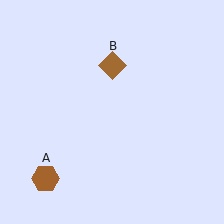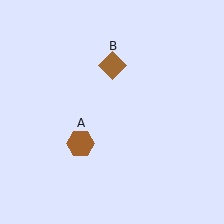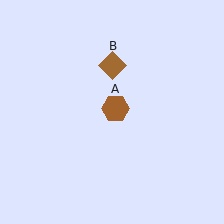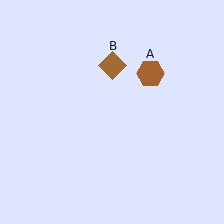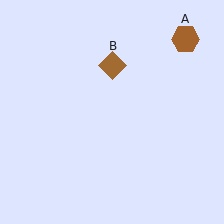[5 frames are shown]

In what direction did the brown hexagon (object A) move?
The brown hexagon (object A) moved up and to the right.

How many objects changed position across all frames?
1 object changed position: brown hexagon (object A).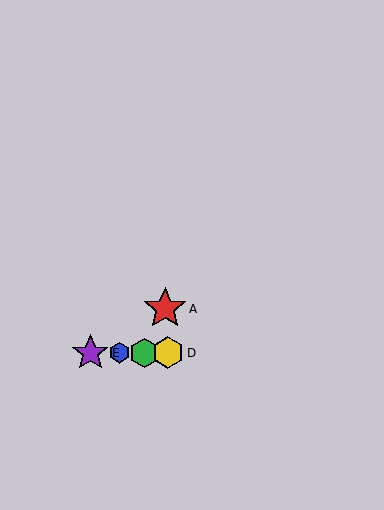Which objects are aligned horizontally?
Objects B, C, D, E are aligned horizontally.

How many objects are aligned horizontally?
4 objects (B, C, D, E) are aligned horizontally.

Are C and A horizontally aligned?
No, C is at y≈353 and A is at y≈309.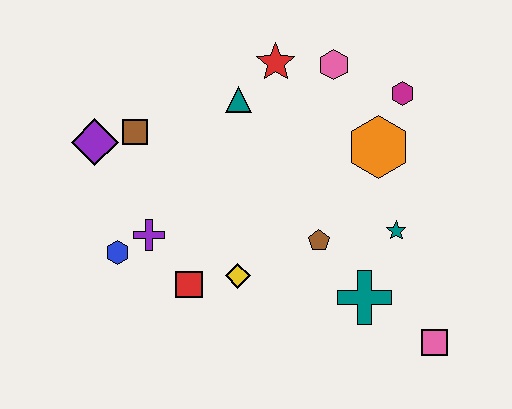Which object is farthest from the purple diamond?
The pink square is farthest from the purple diamond.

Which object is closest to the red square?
The yellow diamond is closest to the red square.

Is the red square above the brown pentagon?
No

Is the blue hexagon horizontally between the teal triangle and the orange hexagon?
No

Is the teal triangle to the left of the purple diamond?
No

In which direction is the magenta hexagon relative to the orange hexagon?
The magenta hexagon is above the orange hexagon.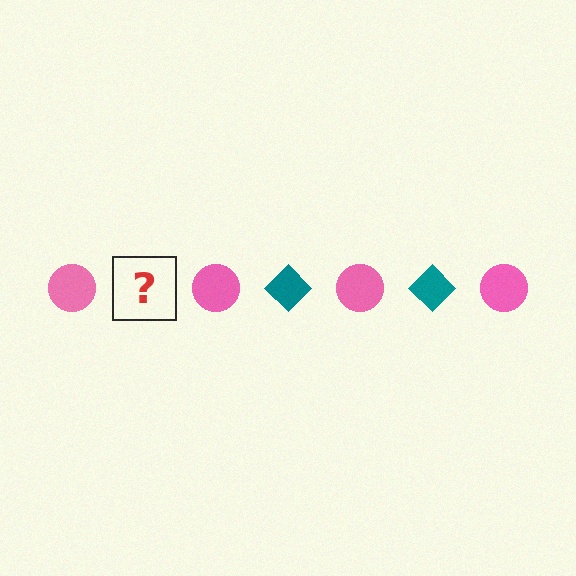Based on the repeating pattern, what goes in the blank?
The blank should be a teal diamond.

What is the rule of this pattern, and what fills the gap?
The rule is that the pattern alternates between pink circle and teal diamond. The gap should be filled with a teal diamond.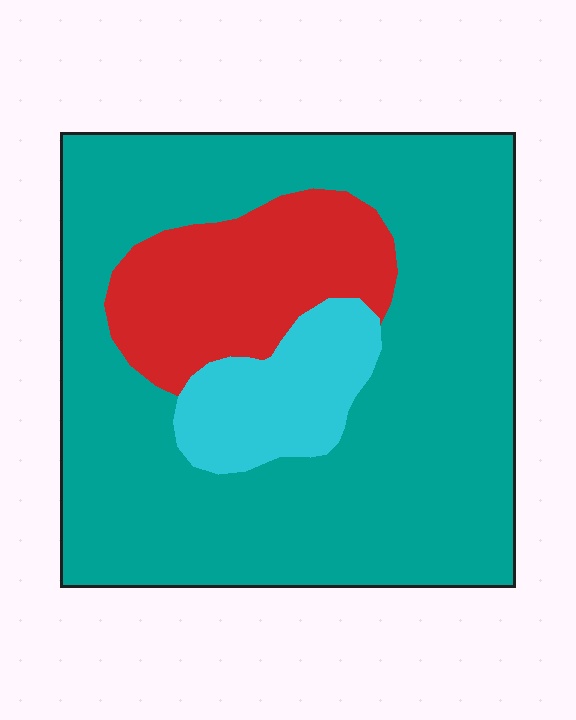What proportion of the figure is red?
Red takes up about one sixth (1/6) of the figure.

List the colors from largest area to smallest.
From largest to smallest: teal, red, cyan.